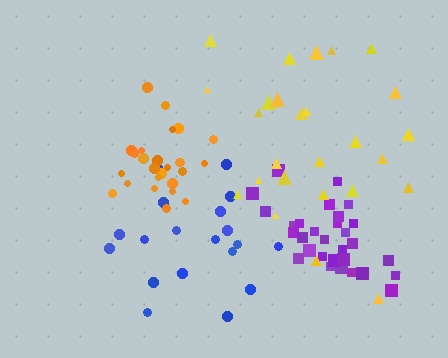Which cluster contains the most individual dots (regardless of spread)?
Purple (30).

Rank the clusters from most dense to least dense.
orange, purple, blue, yellow.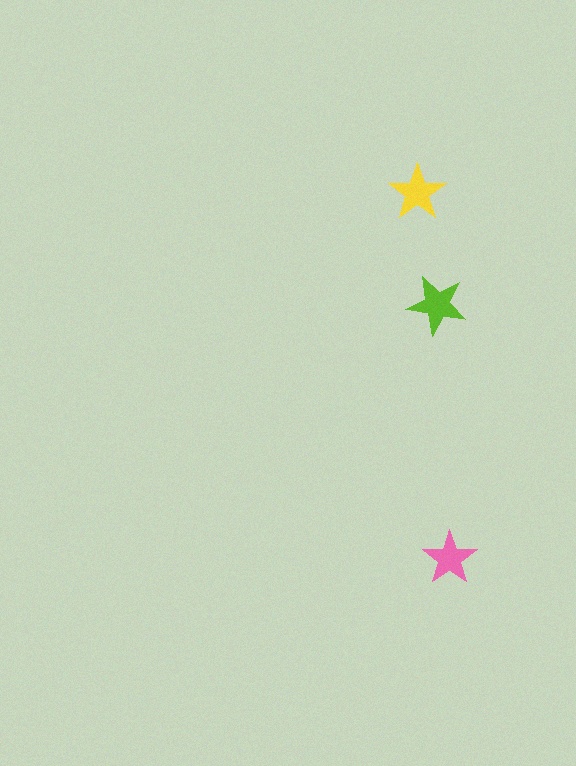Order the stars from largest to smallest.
the lime one, the yellow one, the pink one.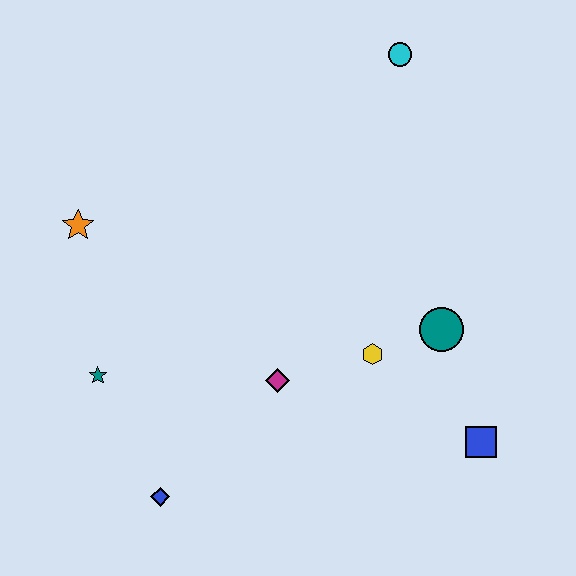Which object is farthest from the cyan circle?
The blue diamond is farthest from the cyan circle.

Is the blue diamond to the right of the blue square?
No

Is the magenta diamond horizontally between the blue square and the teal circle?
No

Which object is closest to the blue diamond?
The teal star is closest to the blue diamond.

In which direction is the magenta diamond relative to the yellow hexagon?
The magenta diamond is to the left of the yellow hexagon.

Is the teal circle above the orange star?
No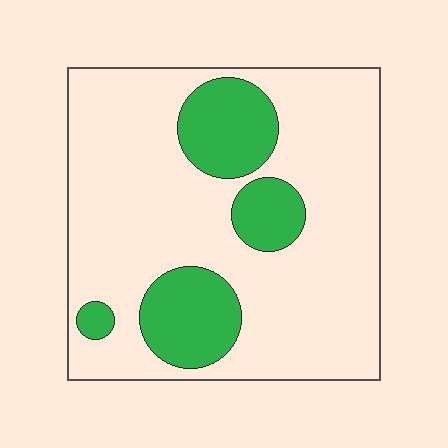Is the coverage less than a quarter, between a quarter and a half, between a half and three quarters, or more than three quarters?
Less than a quarter.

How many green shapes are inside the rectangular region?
4.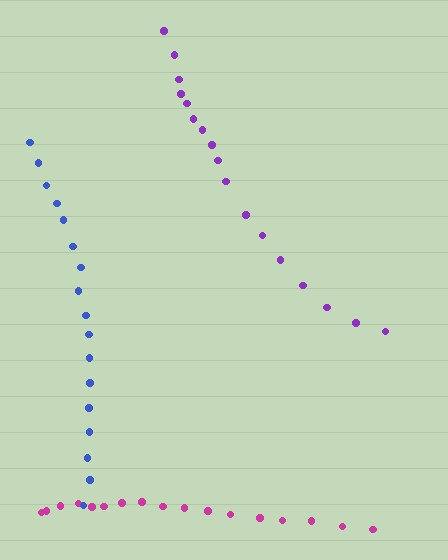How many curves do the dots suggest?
There are 3 distinct paths.